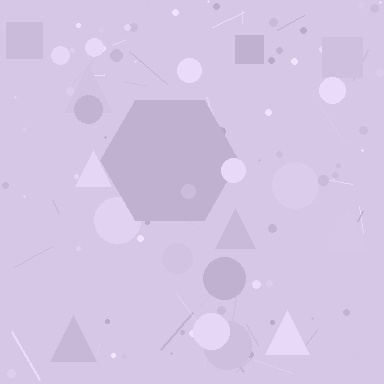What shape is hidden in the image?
A hexagon is hidden in the image.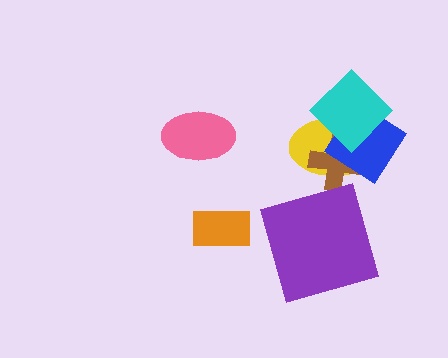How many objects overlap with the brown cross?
3 objects overlap with the brown cross.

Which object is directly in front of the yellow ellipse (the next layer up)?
The brown cross is directly in front of the yellow ellipse.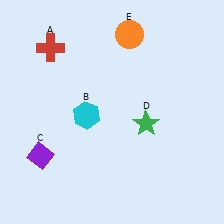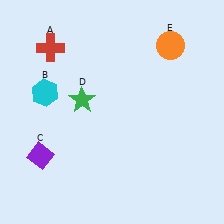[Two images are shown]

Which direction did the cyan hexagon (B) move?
The cyan hexagon (B) moved left.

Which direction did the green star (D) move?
The green star (D) moved left.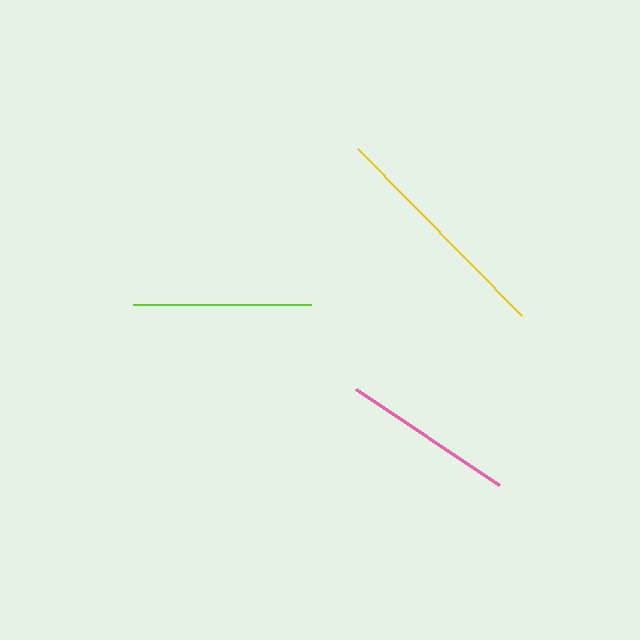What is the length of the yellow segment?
The yellow segment is approximately 234 pixels long.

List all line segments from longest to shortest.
From longest to shortest: yellow, lime, pink.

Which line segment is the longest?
The yellow line is the longest at approximately 234 pixels.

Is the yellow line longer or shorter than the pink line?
The yellow line is longer than the pink line.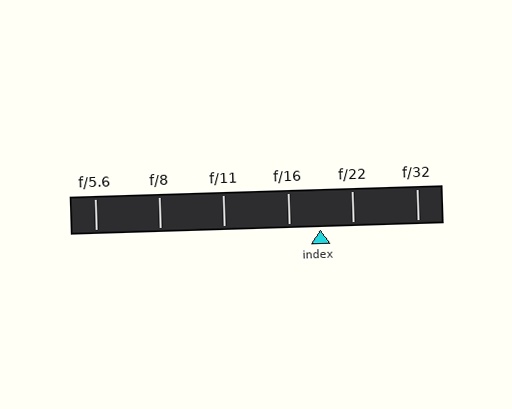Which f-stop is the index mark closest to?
The index mark is closest to f/16.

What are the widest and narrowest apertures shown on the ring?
The widest aperture shown is f/5.6 and the narrowest is f/32.